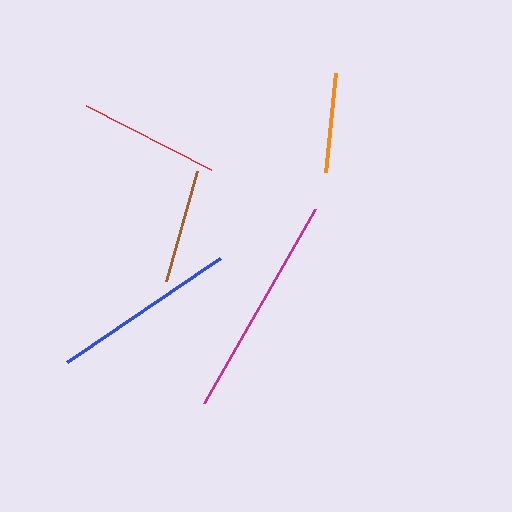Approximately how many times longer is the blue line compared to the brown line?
The blue line is approximately 1.6 times the length of the brown line.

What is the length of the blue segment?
The blue segment is approximately 184 pixels long.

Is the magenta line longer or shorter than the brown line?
The magenta line is longer than the brown line.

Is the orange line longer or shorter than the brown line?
The brown line is longer than the orange line.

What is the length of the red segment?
The red segment is approximately 140 pixels long.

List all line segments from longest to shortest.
From longest to shortest: magenta, blue, red, brown, orange.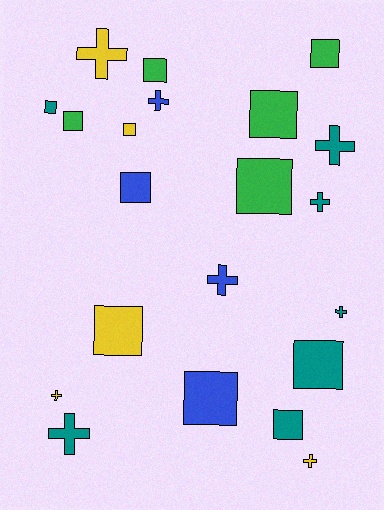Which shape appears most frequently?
Square, with 12 objects.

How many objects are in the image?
There are 21 objects.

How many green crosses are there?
There are no green crosses.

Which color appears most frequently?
Teal, with 7 objects.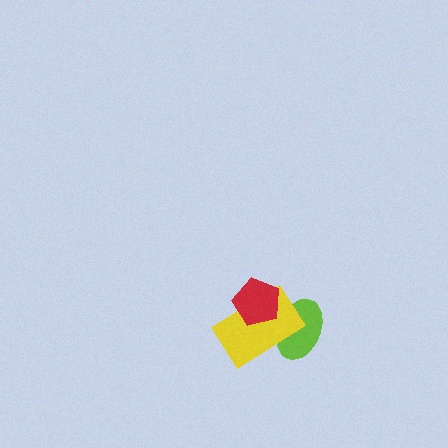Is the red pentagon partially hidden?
No, no other shape covers it.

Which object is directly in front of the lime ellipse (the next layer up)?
The yellow rectangle is directly in front of the lime ellipse.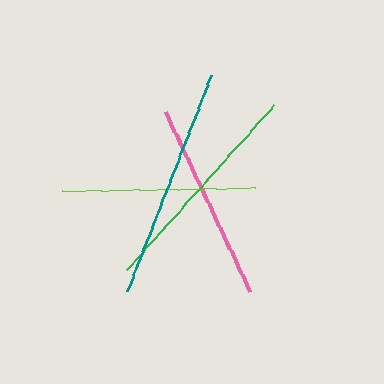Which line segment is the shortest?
The lime line is the shortest at approximately 192 pixels.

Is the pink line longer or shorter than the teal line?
The teal line is longer than the pink line.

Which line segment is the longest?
The teal line is the longest at approximately 231 pixels.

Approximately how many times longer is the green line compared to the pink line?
The green line is approximately 1.1 times the length of the pink line.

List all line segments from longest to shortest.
From longest to shortest: teal, green, pink, lime.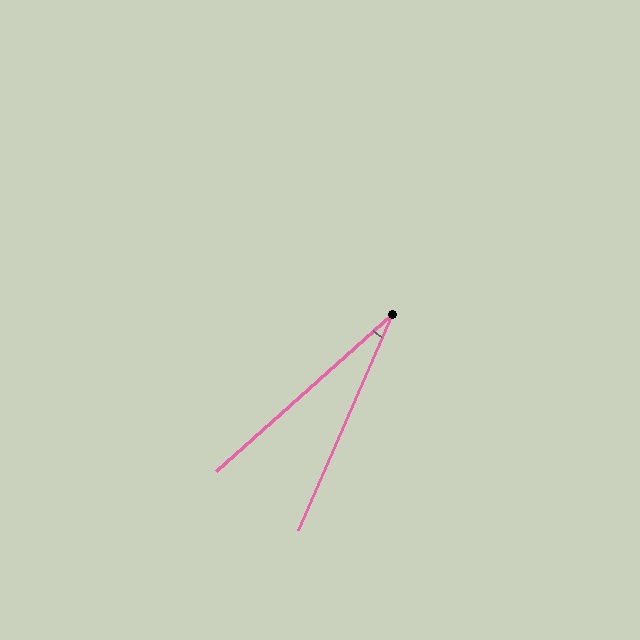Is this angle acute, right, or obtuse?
It is acute.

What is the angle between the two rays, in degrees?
Approximately 25 degrees.